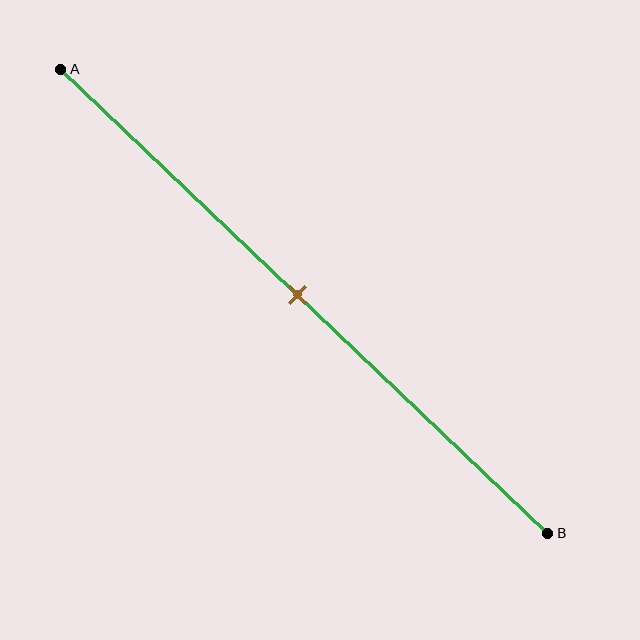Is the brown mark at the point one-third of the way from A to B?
No, the mark is at about 50% from A, not at the 33% one-third point.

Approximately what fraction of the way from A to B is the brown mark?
The brown mark is approximately 50% of the way from A to B.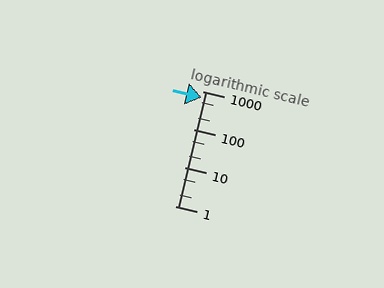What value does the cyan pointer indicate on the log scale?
The pointer indicates approximately 680.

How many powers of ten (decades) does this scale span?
The scale spans 3 decades, from 1 to 1000.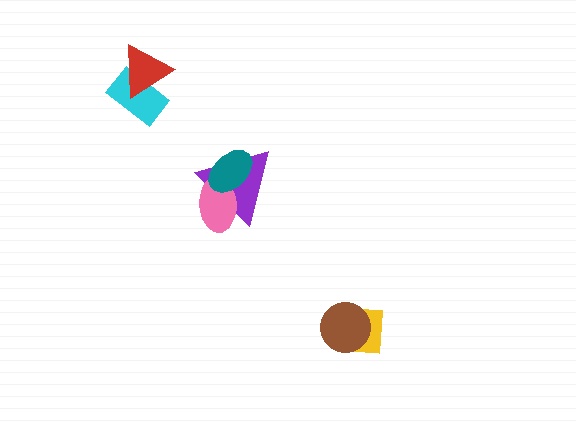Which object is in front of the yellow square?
The brown circle is in front of the yellow square.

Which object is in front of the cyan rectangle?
The red triangle is in front of the cyan rectangle.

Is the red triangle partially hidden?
No, no other shape covers it.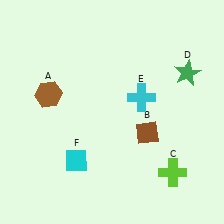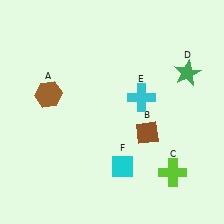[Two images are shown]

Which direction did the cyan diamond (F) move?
The cyan diamond (F) moved right.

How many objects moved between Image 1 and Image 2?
1 object moved between the two images.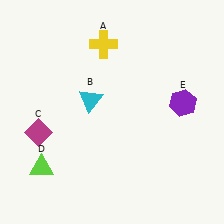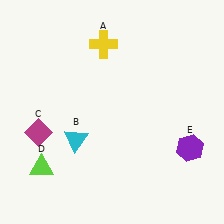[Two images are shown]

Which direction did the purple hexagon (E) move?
The purple hexagon (E) moved down.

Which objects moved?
The objects that moved are: the cyan triangle (B), the purple hexagon (E).